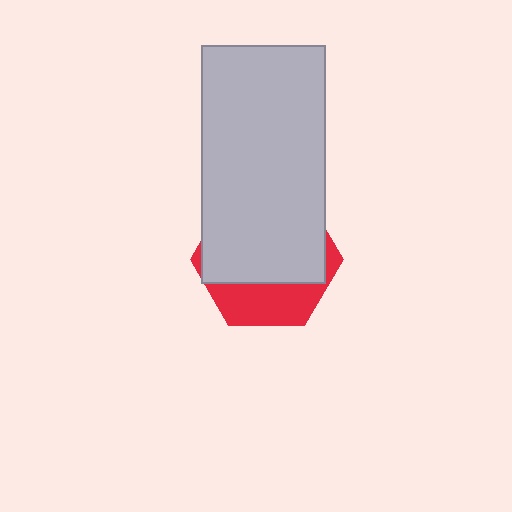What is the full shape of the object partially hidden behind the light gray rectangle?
The partially hidden object is a red hexagon.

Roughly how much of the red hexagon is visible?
A small part of it is visible (roughly 33%).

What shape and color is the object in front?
The object in front is a light gray rectangle.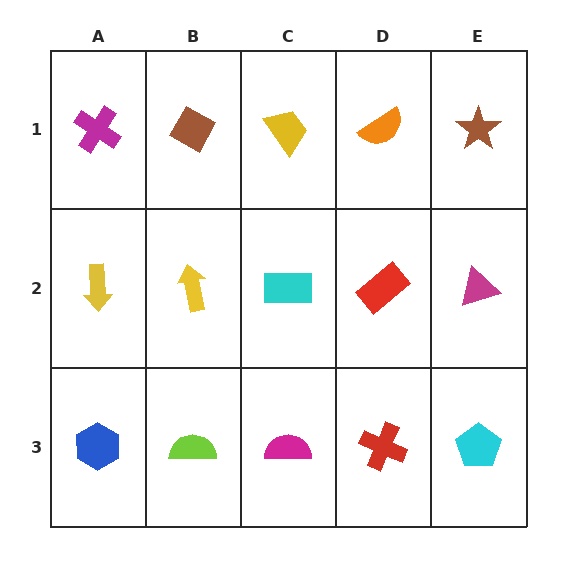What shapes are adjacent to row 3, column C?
A cyan rectangle (row 2, column C), a lime semicircle (row 3, column B), a red cross (row 3, column D).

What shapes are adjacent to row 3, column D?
A red rectangle (row 2, column D), a magenta semicircle (row 3, column C), a cyan pentagon (row 3, column E).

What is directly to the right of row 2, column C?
A red rectangle.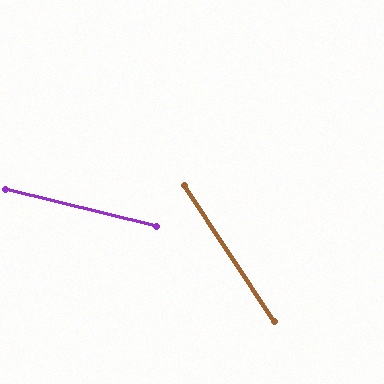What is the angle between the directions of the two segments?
Approximately 43 degrees.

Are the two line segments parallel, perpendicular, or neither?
Neither parallel nor perpendicular — they differ by about 43°.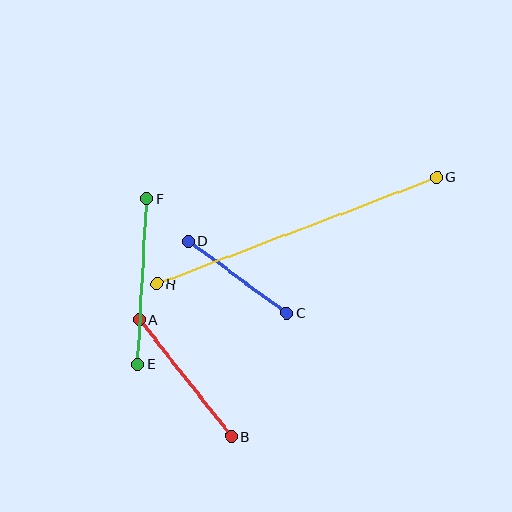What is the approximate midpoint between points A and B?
The midpoint is at approximately (185, 378) pixels.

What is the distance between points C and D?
The distance is approximately 122 pixels.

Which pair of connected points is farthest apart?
Points G and H are farthest apart.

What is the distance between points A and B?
The distance is approximately 149 pixels.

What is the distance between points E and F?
The distance is approximately 166 pixels.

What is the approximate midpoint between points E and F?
The midpoint is at approximately (142, 281) pixels.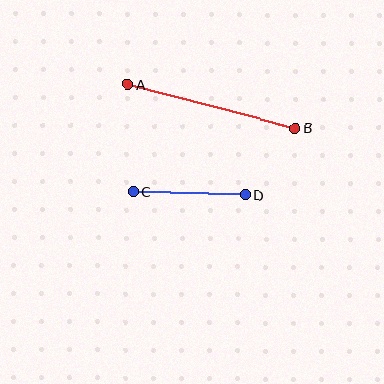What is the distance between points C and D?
The distance is approximately 112 pixels.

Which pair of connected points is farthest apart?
Points A and B are farthest apart.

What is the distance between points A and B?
The distance is approximately 173 pixels.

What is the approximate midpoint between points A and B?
The midpoint is at approximately (212, 106) pixels.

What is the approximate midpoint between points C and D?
The midpoint is at approximately (189, 193) pixels.